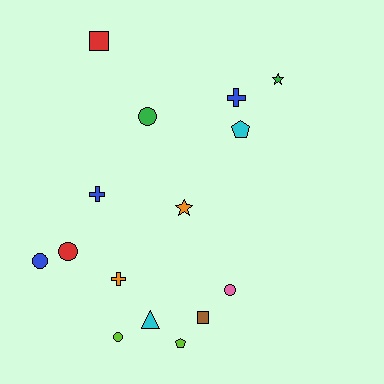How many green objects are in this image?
There are 2 green objects.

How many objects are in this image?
There are 15 objects.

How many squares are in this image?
There are 2 squares.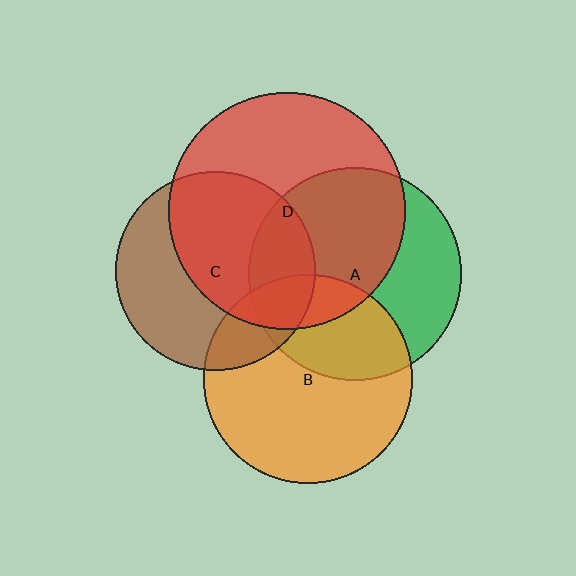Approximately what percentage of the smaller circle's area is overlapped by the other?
Approximately 55%.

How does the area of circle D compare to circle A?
Approximately 1.2 times.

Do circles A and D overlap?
Yes.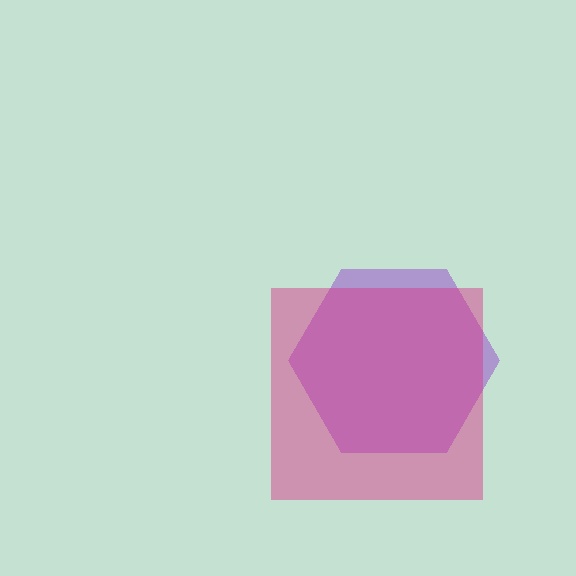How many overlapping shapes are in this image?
There are 2 overlapping shapes in the image.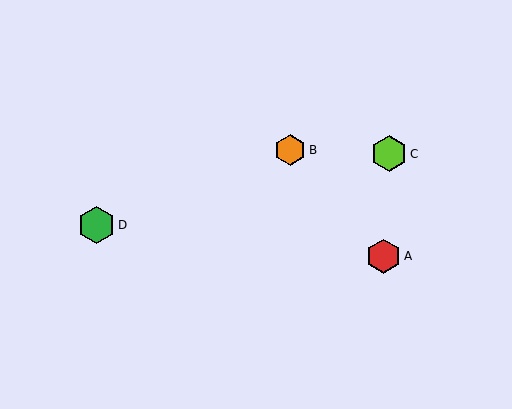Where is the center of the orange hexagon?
The center of the orange hexagon is at (291, 150).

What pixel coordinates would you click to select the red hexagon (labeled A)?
Click at (383, 256) to select the red hexagon A.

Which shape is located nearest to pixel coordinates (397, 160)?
The lime hexagon (labeled C) at (390, 154) is nearest to that location.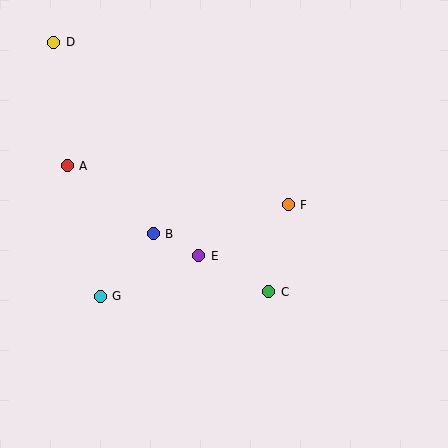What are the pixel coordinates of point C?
Point C is at (269, 292).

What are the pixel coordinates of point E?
Point E is at (199, 256).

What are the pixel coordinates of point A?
Point A is at (67, 166).